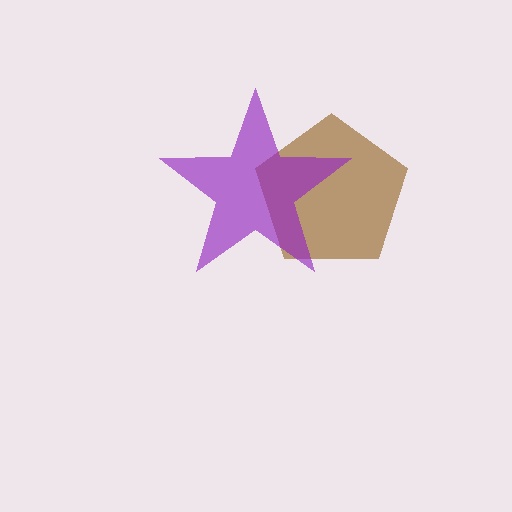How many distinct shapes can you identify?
There are 2 distinct shapes: a brown pentagon, a purple star.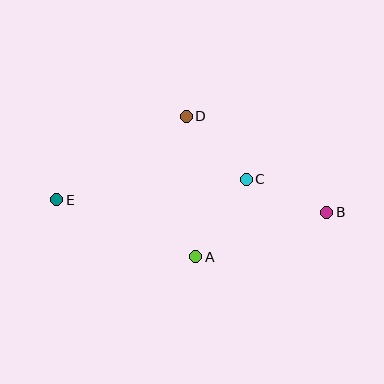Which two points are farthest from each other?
Points B and E are farthest from each other.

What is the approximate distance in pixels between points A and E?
The distance between A and E is approximately 150 pixels.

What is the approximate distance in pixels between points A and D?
The distance between A and D is approximately 141 pixels.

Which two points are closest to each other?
Points B and C are closest to each other.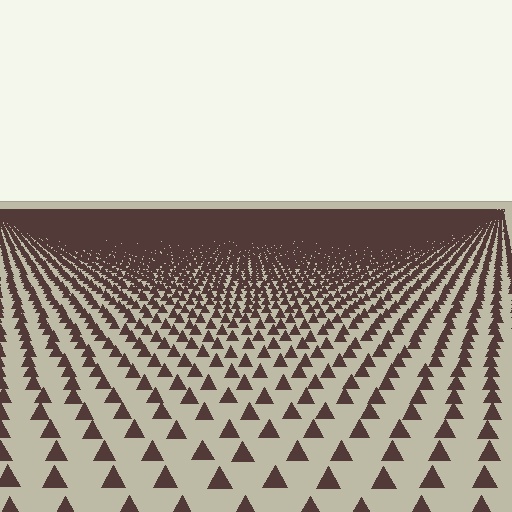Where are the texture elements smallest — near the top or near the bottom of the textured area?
Near the top.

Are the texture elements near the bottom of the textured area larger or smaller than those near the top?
Larger. Near the bottom, elements are closer to the viewer and appear at a bigger on-screen size.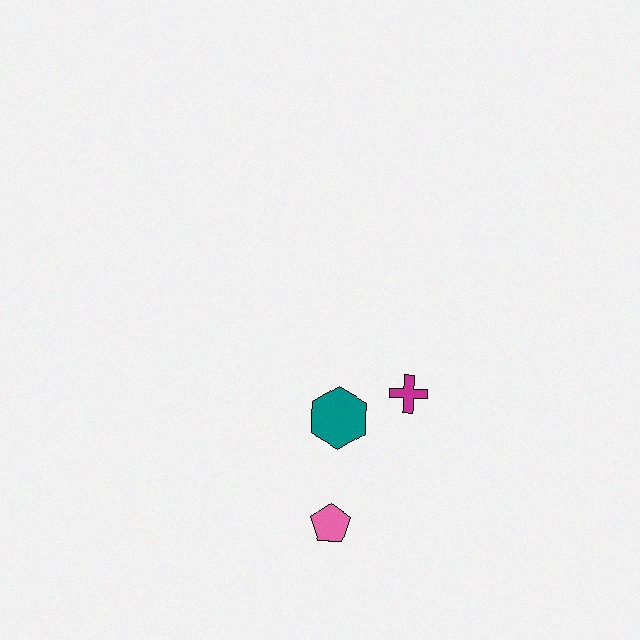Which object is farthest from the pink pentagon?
The magenta cross is farthest from the pink pentagon.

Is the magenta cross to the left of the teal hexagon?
No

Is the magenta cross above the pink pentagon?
Yes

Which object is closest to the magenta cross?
The teal hexagon is closest to the magenta cross.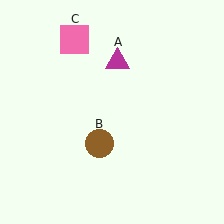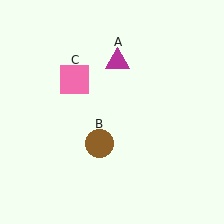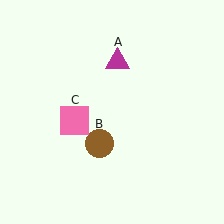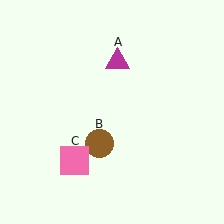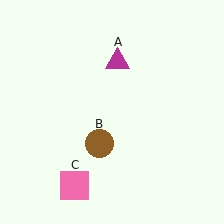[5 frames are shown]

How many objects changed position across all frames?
1 object changed position: pink square (object C).